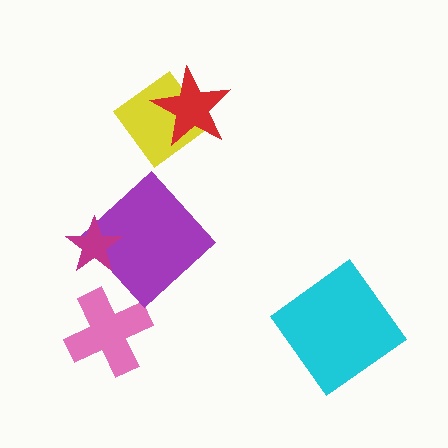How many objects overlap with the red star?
1 object overlaps with the red star.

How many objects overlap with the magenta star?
1 object overlaps with the magenta star.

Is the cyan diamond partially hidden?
No, no other shape covers it.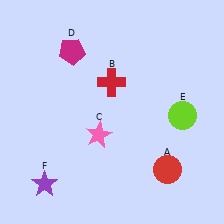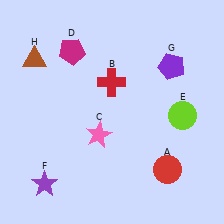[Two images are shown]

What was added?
A purple pentagon (G), a brown triangle (H) were added in Image 2.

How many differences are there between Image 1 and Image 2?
There are 2 differences between the two images.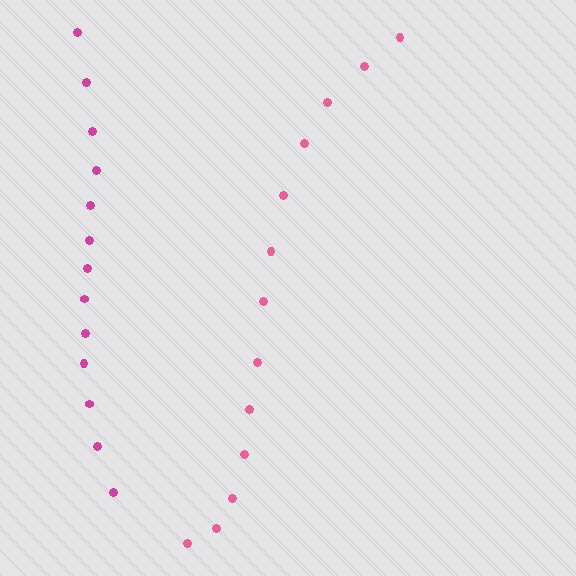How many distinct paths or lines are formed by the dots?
There are 2 distinct paths.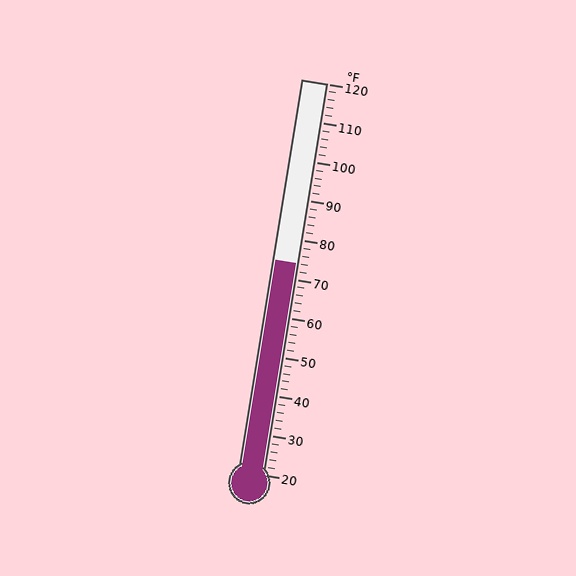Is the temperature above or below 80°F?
The temperature is below 80°F.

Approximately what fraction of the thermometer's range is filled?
The thermometer is filled to approximately 55% of its range.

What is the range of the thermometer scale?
The thermometer scale ranges from 20°F to 120°F.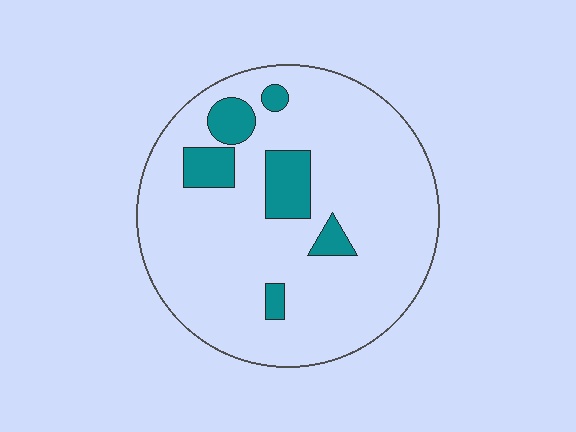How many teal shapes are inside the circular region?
6.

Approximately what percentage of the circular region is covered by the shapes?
Approximately 15%.